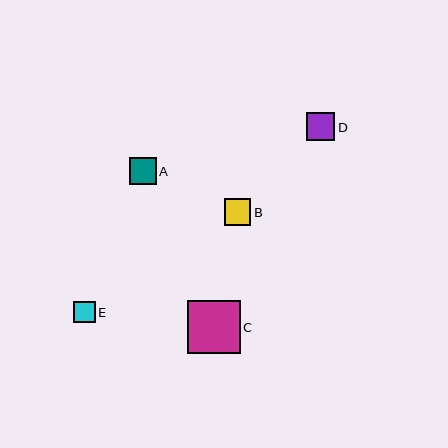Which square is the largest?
Square C is the largest with a size of approximately 53 pixels.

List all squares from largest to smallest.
From largest to smallest: C, D, A, B, E.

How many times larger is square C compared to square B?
Square C is approximately 2.0 times the size of square B.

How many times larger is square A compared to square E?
Square A is approximately 1.3 times the size of square E.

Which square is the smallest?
Square E is the smallest with a size of approximately 21 pixels.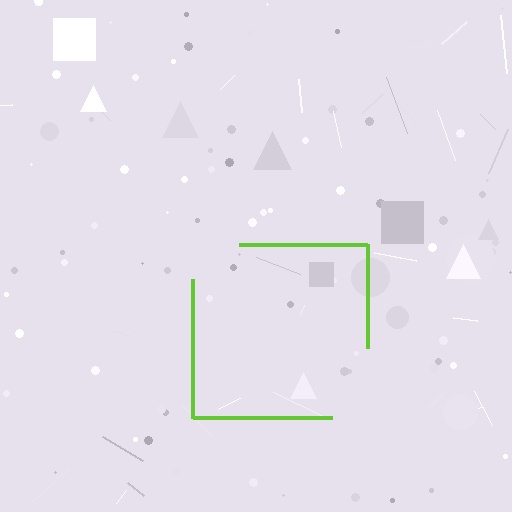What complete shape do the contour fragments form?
The contour fragments form a square.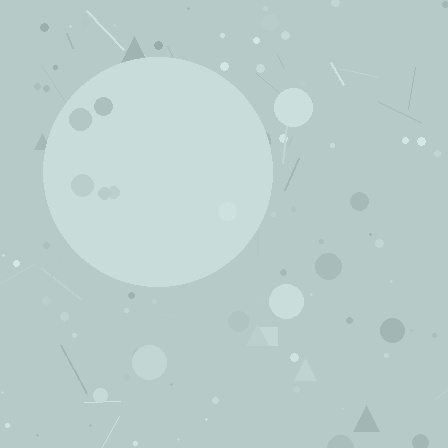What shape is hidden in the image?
A circle is hidden in the image.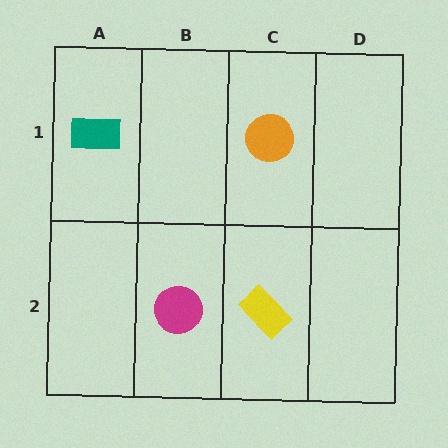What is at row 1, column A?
A teal rectangle.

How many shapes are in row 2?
2 shapes.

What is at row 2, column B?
A magenta circle.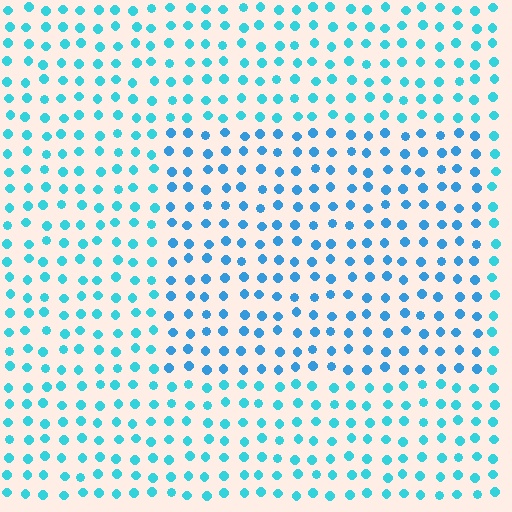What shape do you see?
I see a rectangle.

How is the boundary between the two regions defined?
The boundary is defined purely by a slight shift in hue (about 20 degrees). Spacing, size, and orientation are identical on both sides.